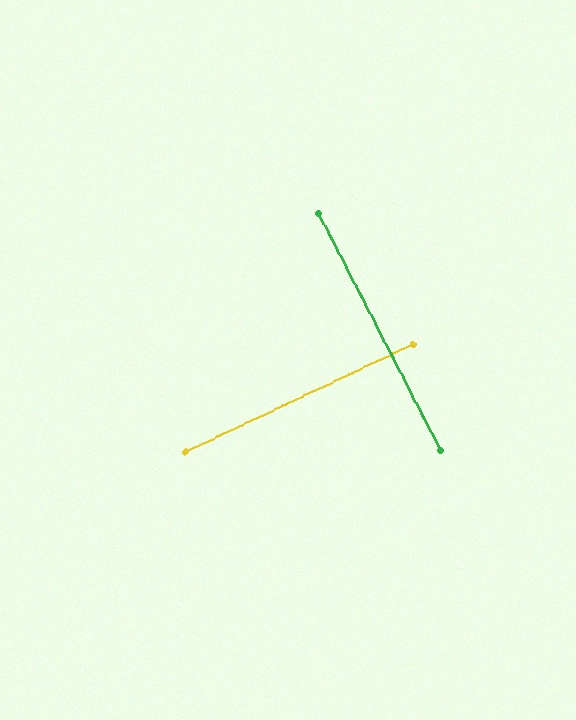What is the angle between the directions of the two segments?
Approximately 88 degrees.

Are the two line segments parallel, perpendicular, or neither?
Perpendicular — they meet at approximately 88°.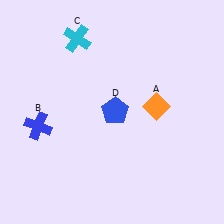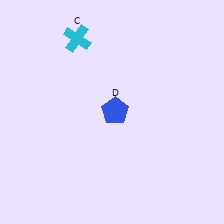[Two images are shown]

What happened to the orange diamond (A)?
The orange diamond (A) was removed in Image 2. It was in the top-right area of Image 1.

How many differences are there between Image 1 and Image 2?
There are 2 differences between the two images.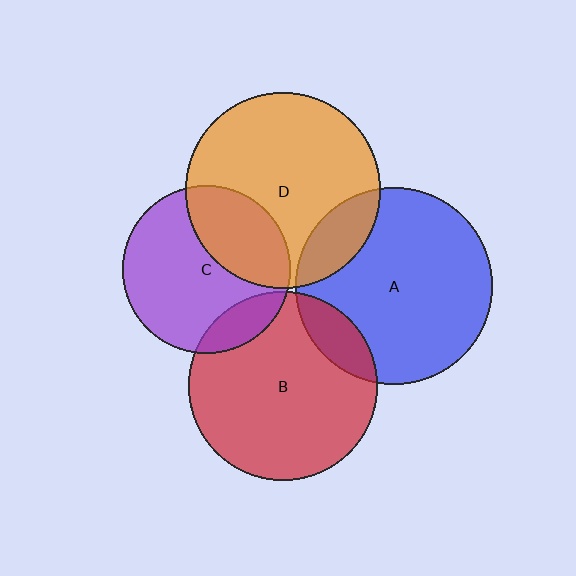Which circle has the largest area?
Circle A (blue).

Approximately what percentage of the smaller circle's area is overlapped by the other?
Approximately 15%.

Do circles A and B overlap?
Yes.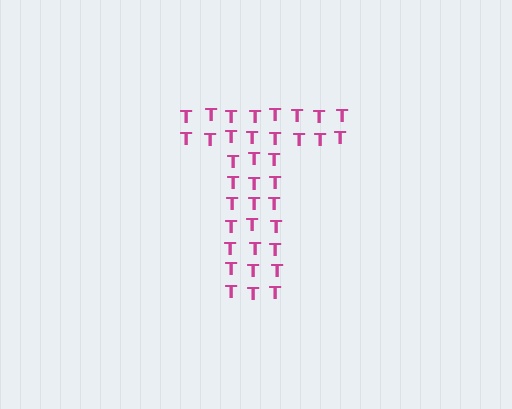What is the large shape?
The large shape is the letter T.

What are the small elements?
The small elements are letter T's.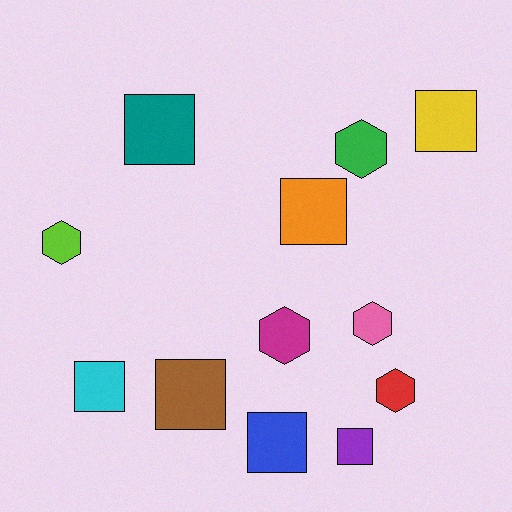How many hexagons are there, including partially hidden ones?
There are 5 hexagons.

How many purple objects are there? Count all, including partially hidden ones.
There is 1 purple object.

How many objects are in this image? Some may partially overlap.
There are 12 objects.